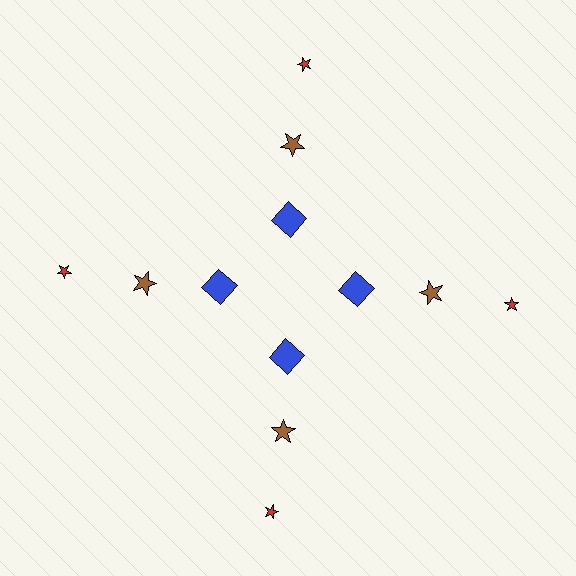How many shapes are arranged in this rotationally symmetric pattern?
There are 12 shapes, arranged in 4 groups of 3.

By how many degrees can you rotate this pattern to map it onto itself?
The pattern maps onto itself every 90 degrees of rotation.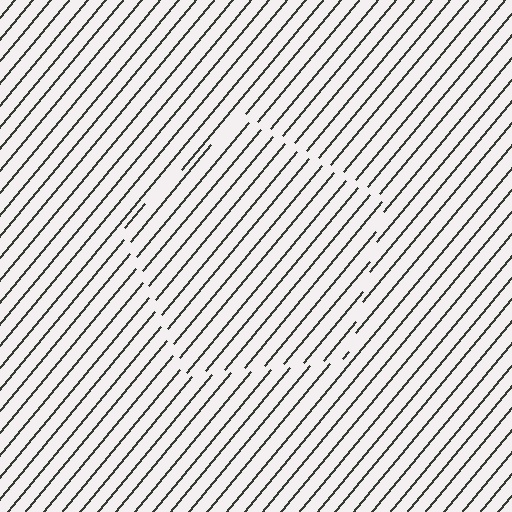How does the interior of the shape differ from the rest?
The interior of the shape contains the same grating, shifted by half a period — the contour is defined by the phase discontinuity where line-ends from the inner and outer gratings abut.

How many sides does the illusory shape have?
5 sides — the line-ends trace a pentagon.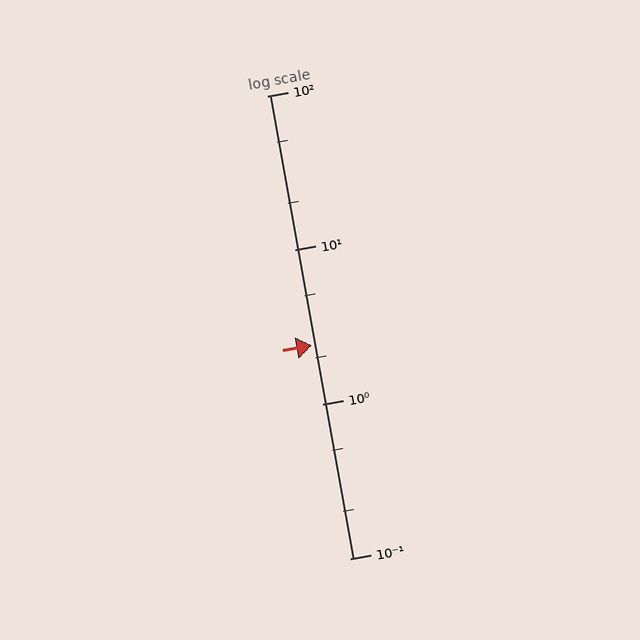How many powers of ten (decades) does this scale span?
The scale spans 3 decades, from 0.1 to 100.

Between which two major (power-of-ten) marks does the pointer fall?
The pointer is between 1 and 10.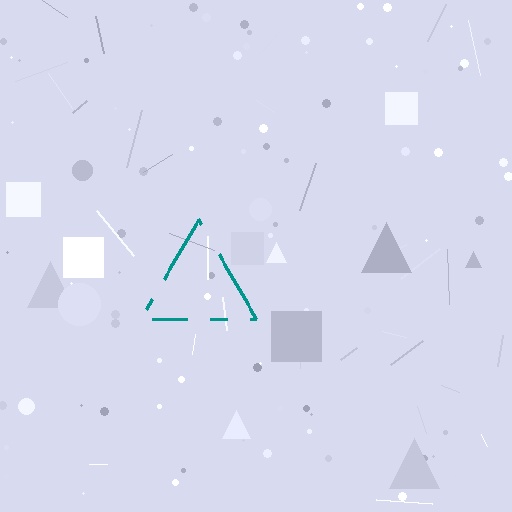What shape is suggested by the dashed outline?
The dashed outline suggests a triangle.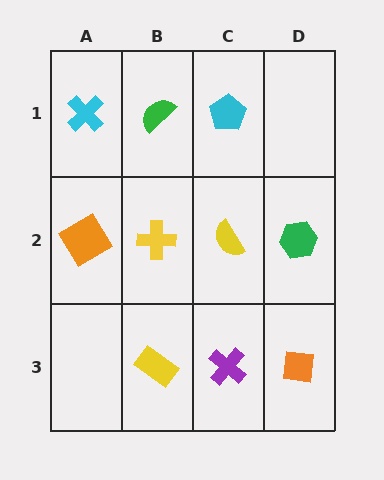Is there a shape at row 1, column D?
No, that cell is empty.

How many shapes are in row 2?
4 shapes.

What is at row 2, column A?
An orange diamond.